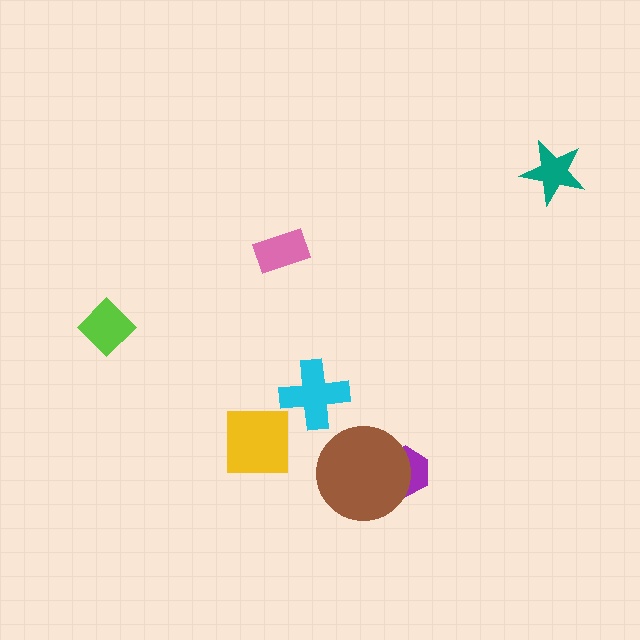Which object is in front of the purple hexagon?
The brown circle is in front of the purple hexagon.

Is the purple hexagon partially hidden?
Yes, it is partially covered by another shape.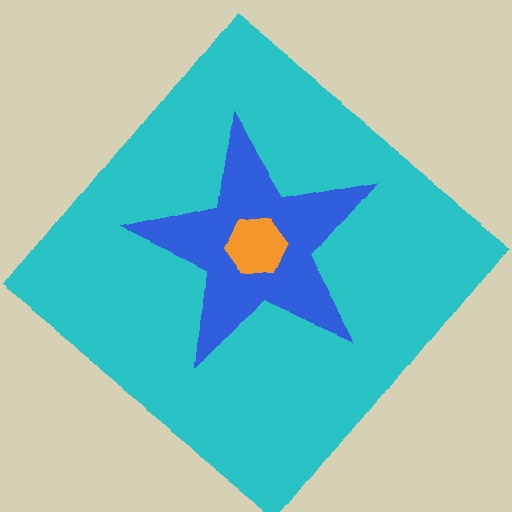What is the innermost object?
The orange hexagon.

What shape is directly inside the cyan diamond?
The blue star.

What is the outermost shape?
The cyan diamond.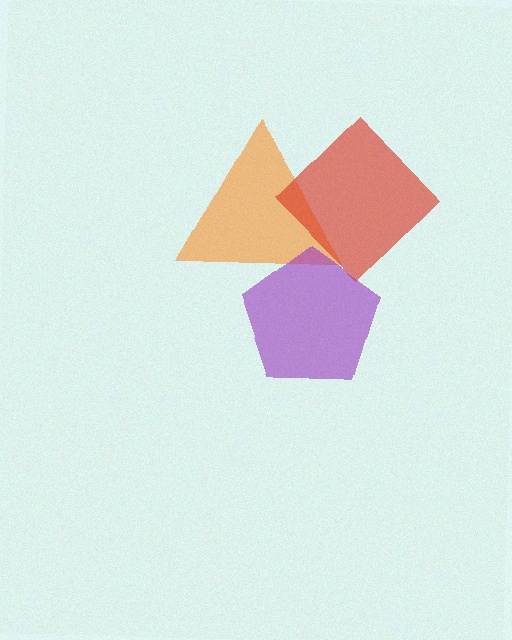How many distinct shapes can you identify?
There are 3 distinct shapes: an orange triangle, a red diamond, a purple pentagon.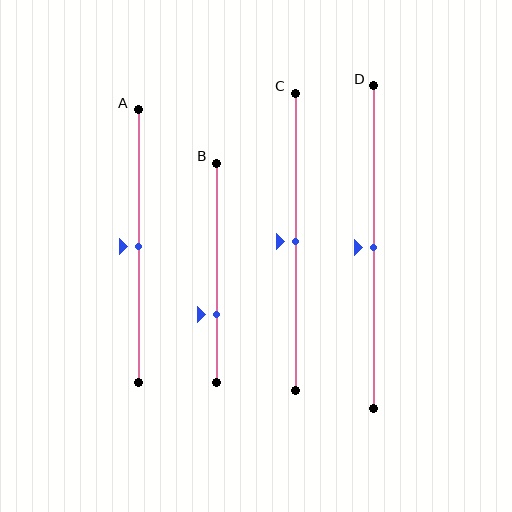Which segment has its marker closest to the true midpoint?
Segment A has its marker closest to the true midpoint.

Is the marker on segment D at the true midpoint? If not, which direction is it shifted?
Yes, the marker on segment D is at the true midpoint.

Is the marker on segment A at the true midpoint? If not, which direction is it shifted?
Yes, the marker on segment A is at the true midpoint.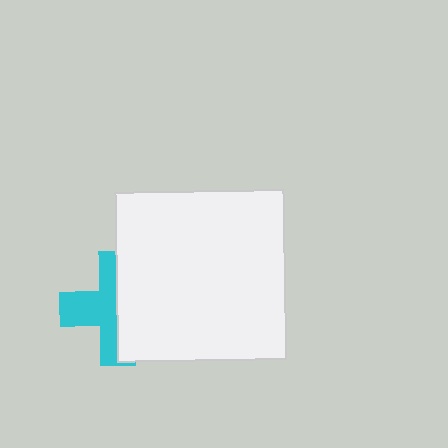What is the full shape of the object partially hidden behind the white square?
The partially hidden object is a cyan cross.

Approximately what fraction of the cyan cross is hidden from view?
Roughly 49% of the cyan cross is hidden behind the white square.